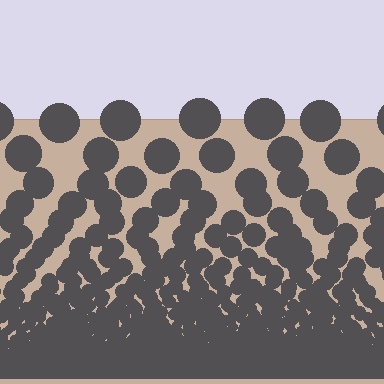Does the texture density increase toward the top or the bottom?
Density increases toward the bottom.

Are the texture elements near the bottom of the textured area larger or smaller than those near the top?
Smaller. The gradient is inverted — elements near the bottom are smaller and denser.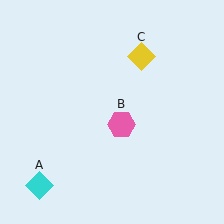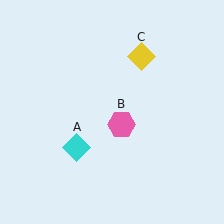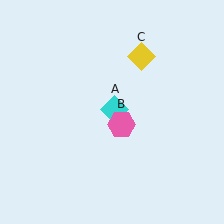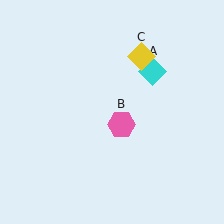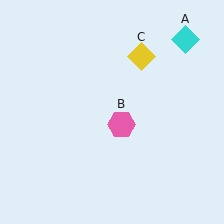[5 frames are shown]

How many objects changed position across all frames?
1 object changed position: cyan diamond (object A).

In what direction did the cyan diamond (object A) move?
The cyan diamond (object A) moved up and to the right.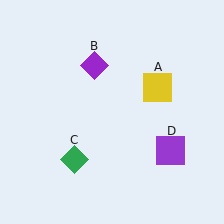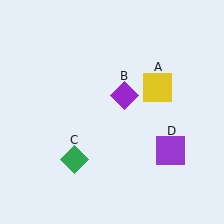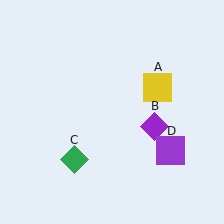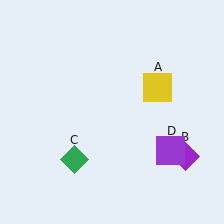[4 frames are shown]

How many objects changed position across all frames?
1 object changed position: purple diamond (object B).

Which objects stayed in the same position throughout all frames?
Yellow square (object A) and green diamond (object C) and purple square (object D) remained stationary.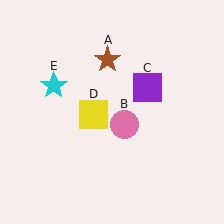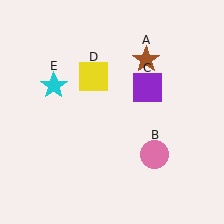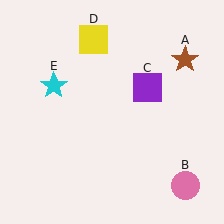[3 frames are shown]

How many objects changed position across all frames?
3 objects changed position: brown star (object A), pink circle (object B), yellow square (object D).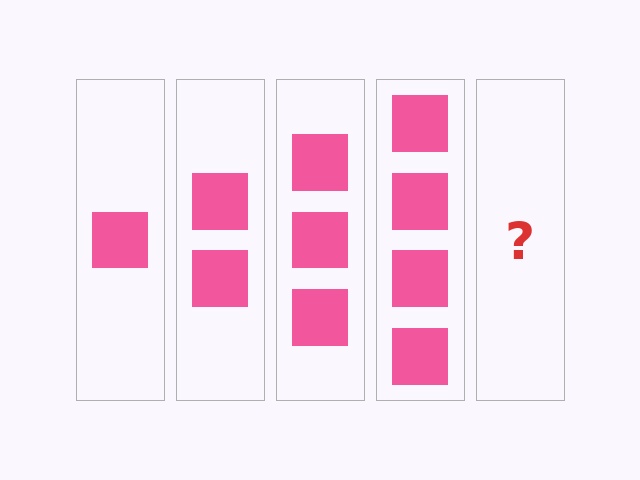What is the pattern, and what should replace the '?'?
The pattern is that each step adds one more square. The '?' should be 5 squares.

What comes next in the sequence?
The next element should be 5 squares.